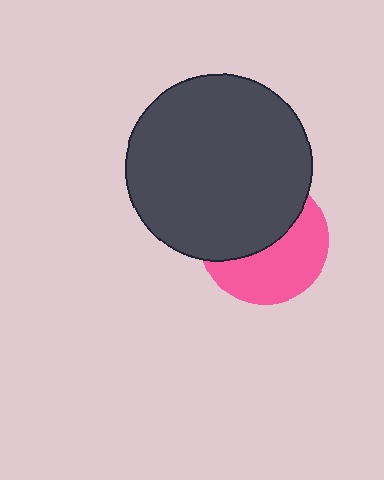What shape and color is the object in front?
The object in front is a dark gray circle.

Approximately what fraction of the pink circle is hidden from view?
Roughly 50% of the pink circle is hidden behind the dark gray circle.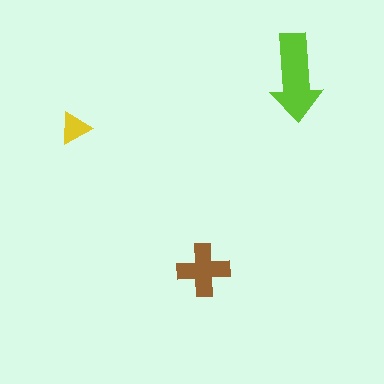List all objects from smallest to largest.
The yellow triangle, the brown cross, the lime arrow.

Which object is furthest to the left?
The yellow triangle is leftmost.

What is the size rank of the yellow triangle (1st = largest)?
3rd.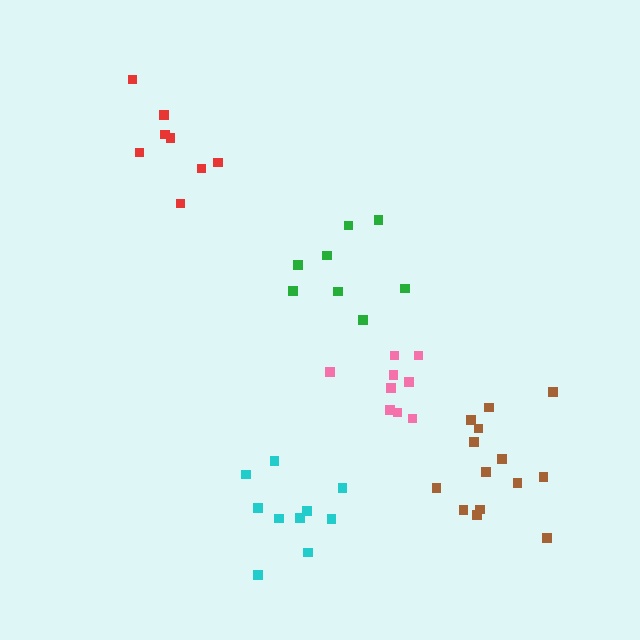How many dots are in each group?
Group 1: 10 dots, Group 2: 9 dots, Group 3: 8 dots, Group 4: 14 dots, Group 5: 8 dots (49 total).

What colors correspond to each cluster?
The clusters are colored: cyan, pink, green, brown, red.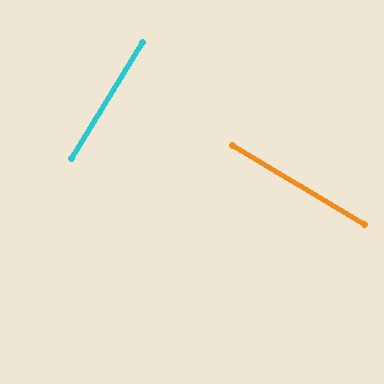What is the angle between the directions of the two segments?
Approximately 89 degrees.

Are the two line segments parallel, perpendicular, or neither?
Perpendicular — they meet at approximately 89°.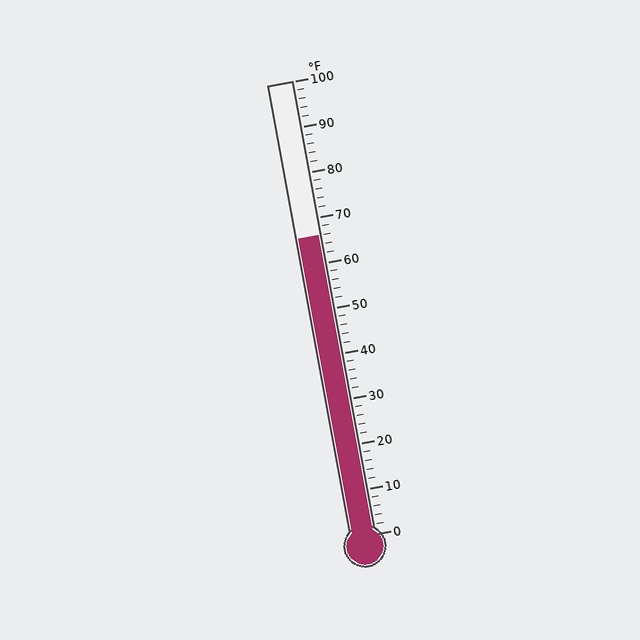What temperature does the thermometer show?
The thermometer shows approximately 66°F.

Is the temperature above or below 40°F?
The temperature is above 40°F.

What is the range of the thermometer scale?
The thermometer scale ranges from 0°F to 100°F.